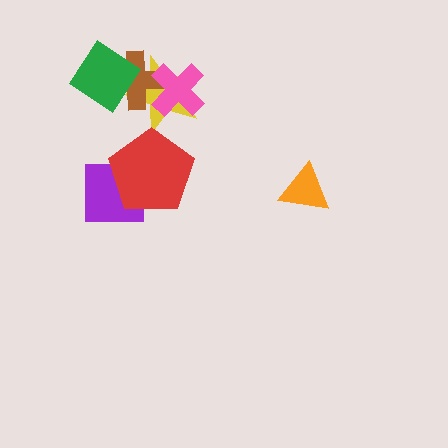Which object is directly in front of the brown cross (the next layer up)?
The green diamond is directly in front of the brown cross.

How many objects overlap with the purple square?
1 object overlaps with the purple square.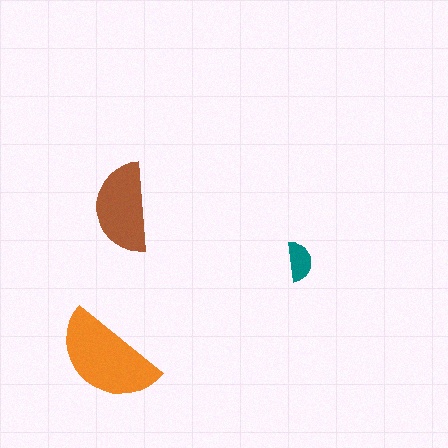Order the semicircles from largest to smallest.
the orange one, the brown one, the teal one.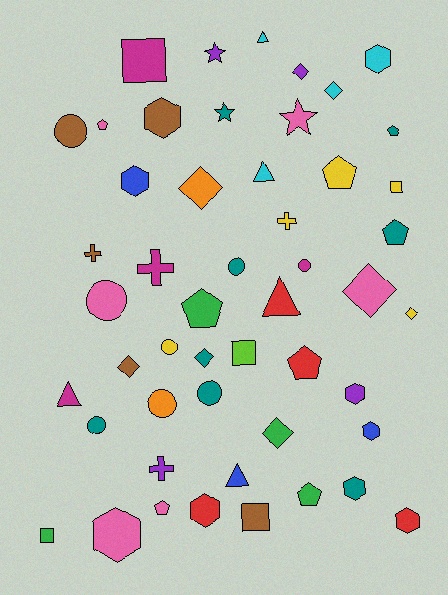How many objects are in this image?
There are 50 objects.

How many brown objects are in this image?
There are 5 brown objects.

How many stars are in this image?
There are 3 stars.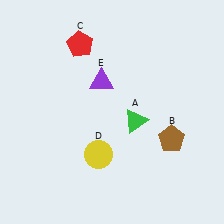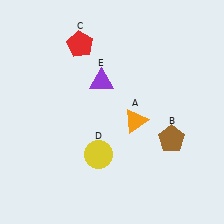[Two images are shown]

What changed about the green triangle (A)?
In Image 1, A is green. In Image 2, it changed to orange.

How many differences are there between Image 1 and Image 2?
There is 1 difference between the two images.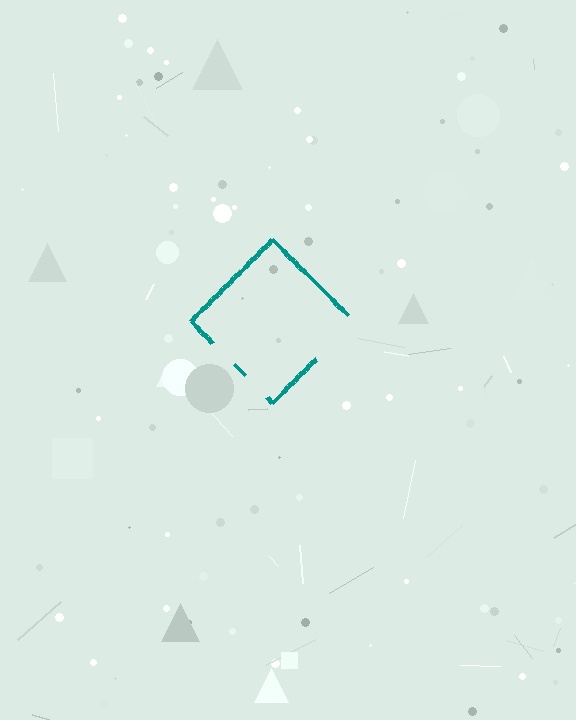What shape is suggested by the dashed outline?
The dashed outline suggests a diamond.